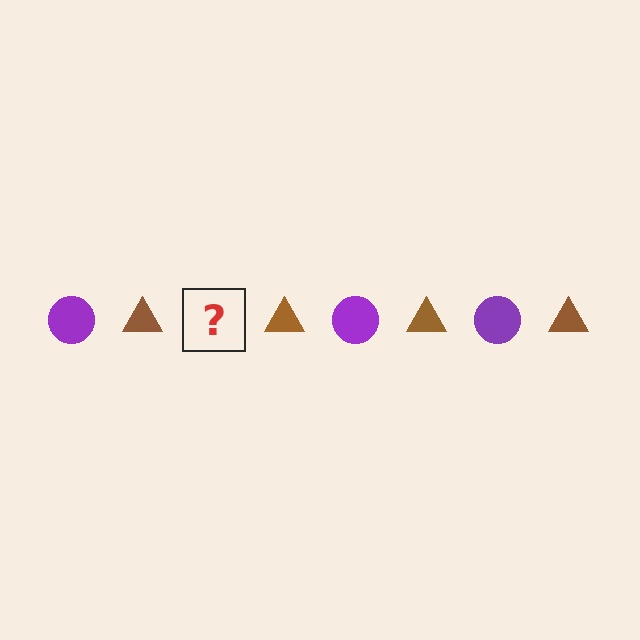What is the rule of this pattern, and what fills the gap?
The rule is that the pattern alternates between purple circle and brown triangle. The gap should be filled with a purple circle.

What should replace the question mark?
The question mark should be replaced with a purple circle.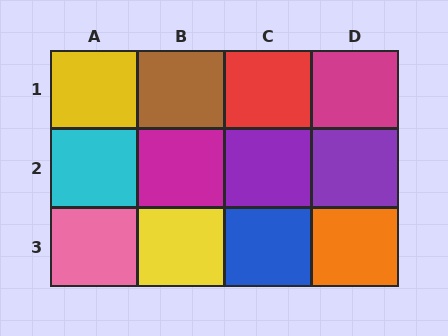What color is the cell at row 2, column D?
Purple.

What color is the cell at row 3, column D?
Orange.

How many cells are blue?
1 cell is blue.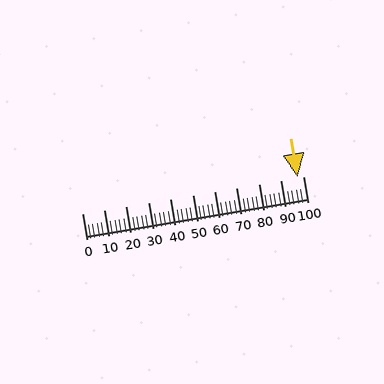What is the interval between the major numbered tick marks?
The major tick marks are spaced 10 units apart.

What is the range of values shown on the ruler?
The ruler shows values from 0 to 100.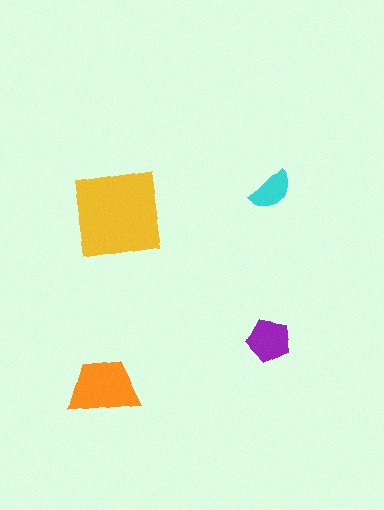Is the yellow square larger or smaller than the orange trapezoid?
Larger.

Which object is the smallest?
The cyan semicircle.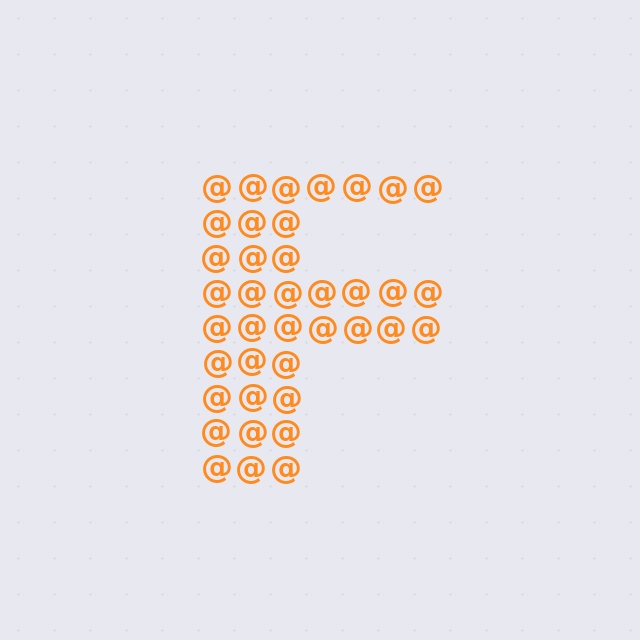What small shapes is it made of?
It is made of small at signs.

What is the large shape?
The large shape is the letter F.